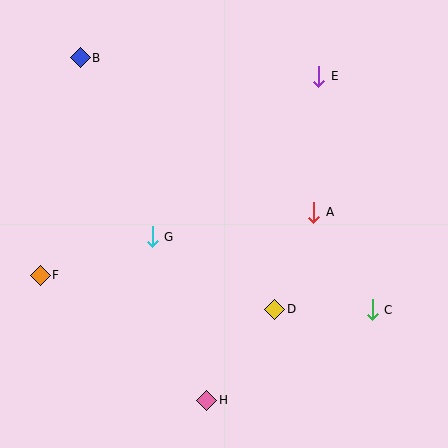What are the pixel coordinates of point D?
Point D is at (275, 309).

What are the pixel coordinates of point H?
Point H is at (206, 400).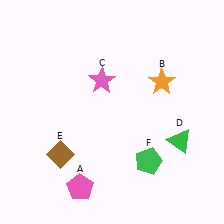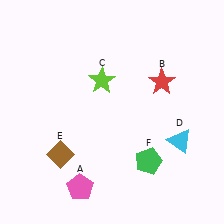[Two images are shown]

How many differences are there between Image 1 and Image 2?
There are 3 differences between the two images.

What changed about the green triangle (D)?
In Image 1, D is green. In Image 2, it changed to cyan.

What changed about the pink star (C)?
In Image 1, C is pink. In Image 2, it changed to lime.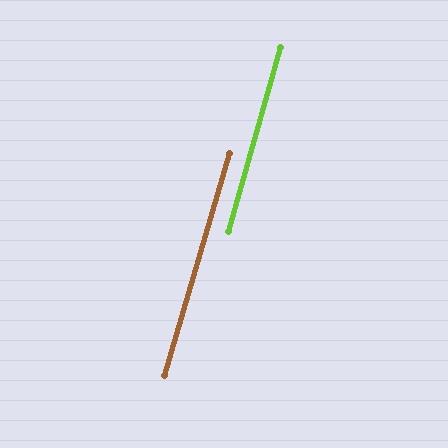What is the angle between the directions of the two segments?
Approximately 1 degree.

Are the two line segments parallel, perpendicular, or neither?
Parallel — their directions differ by only 0.6°.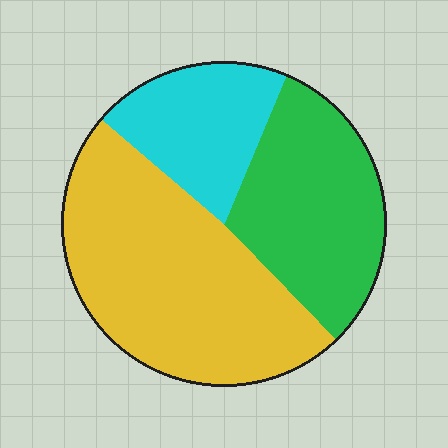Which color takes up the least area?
Cyan, at roughly 20%.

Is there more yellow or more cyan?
Yellow.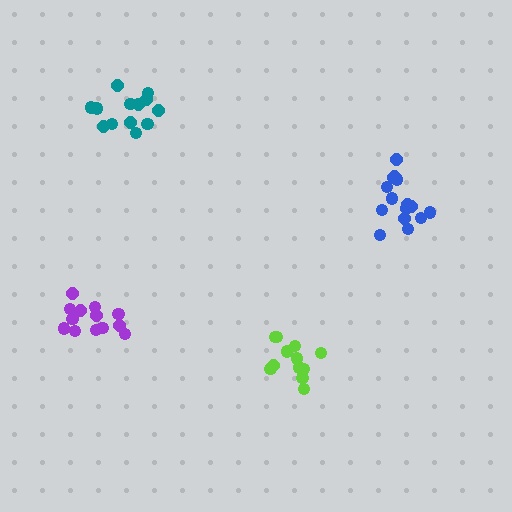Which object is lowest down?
The lime cluster is bottommost.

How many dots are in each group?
Group 1: 12 dots, Group 2: 13 dots, Group 3: 15 dots, Group 4: 13 dots (53 total).